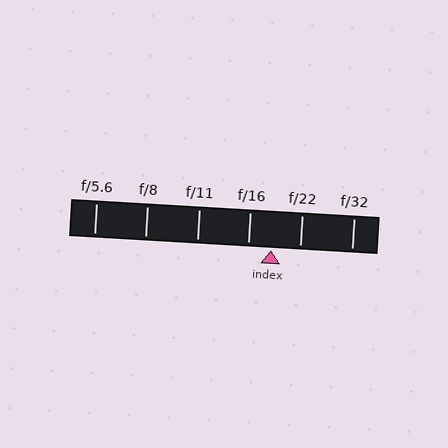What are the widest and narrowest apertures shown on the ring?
The widest aperture shown is f/5.6 and the narrowest is f/32.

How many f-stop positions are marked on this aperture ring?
There are 6 f-stop positions marked.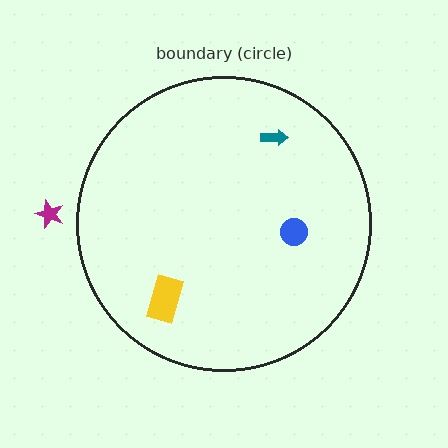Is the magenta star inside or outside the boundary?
Outside.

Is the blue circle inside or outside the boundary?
Inside.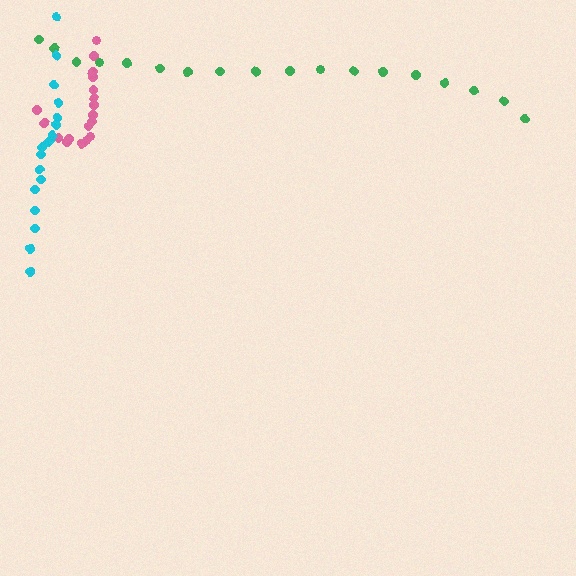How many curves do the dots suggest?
There are 3 distinct paths.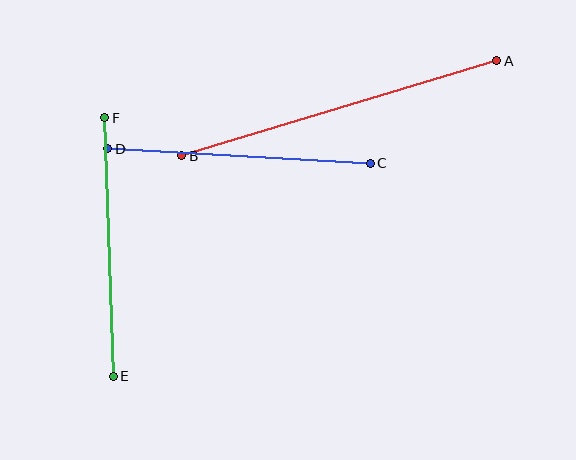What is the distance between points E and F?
The distance is approximately 259 pixels.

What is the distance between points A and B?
The distance is approximately 329 pixels.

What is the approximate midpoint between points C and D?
The midpoint is at approximately (239, 156) pixels.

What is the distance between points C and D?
The distance is approximately 263 pixels.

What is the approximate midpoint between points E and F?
The midpoint is at approximately (109, 247) pixels.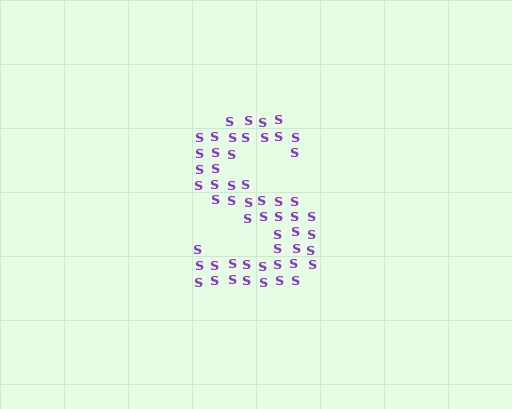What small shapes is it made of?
It is made of small letter S's.